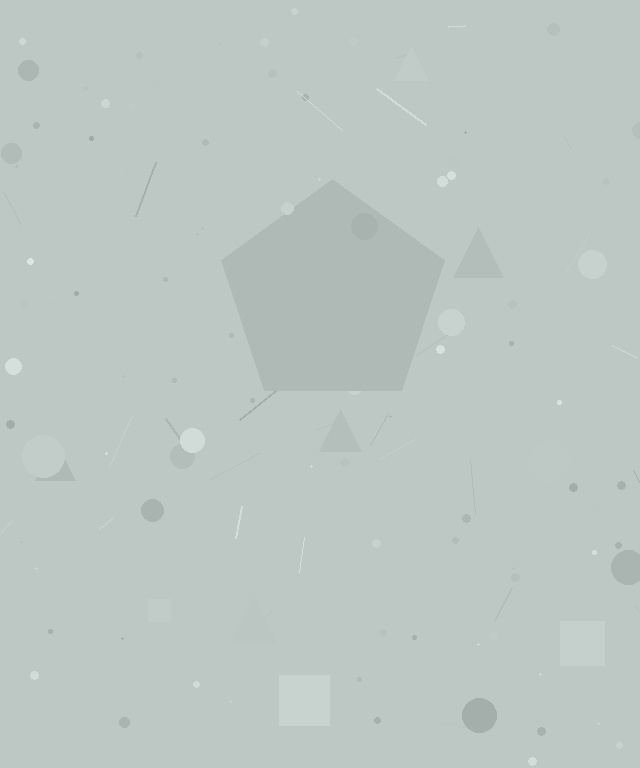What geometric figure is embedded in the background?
A pentagon is embedded in the background.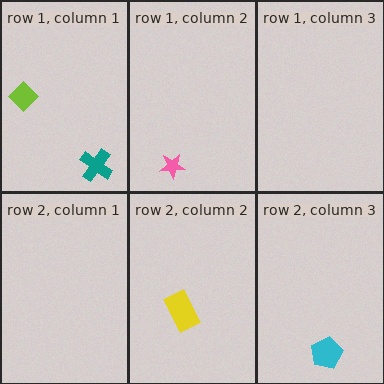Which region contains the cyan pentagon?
The row 2, column 3 region.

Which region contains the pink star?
The row 1, column 2 region.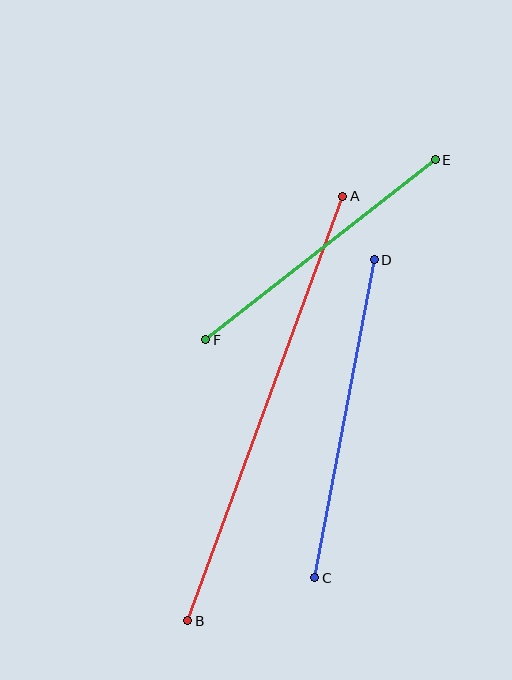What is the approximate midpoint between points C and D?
The midpoint is at approximately (344, 419) pixels.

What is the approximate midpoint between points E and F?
The midpoint is at approximately (321, 250) pixels.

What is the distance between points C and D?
The distance is approximately 324 pixels.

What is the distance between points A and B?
The distance is approximately 452 pixels.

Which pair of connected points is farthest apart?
Points A and B are farthest apart.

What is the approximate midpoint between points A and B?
The midpoint is at approximately (265, 408) pixels.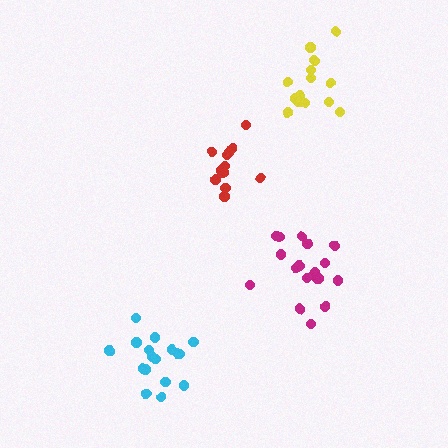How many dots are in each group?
Group 1: 16 dots, Group 2: 18 dots, Group 3: 18 dots, Group 4: 12 dots (64 total).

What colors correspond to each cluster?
The clusters are colored: yellow, magenta, cyan, red.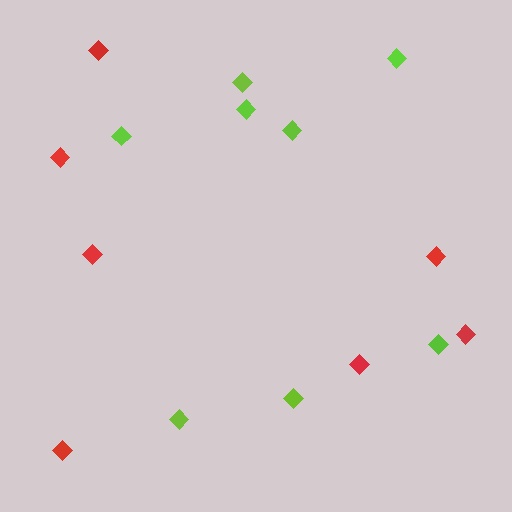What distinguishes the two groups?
There are 2 groups: one group of red diamonds (7) and one group of lime diamonds (8).